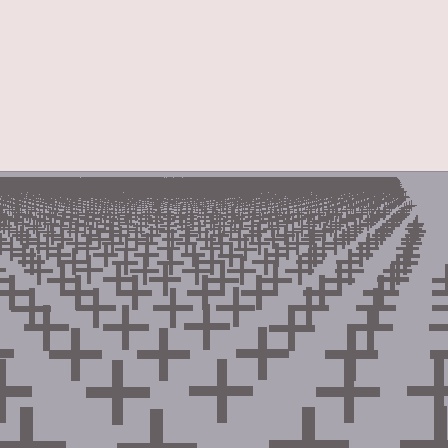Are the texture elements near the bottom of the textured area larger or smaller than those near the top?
Larger. Near the bottom, elements are closer to the viewer and appear at a bigger on-screen size.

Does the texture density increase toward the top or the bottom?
Density increases toward the top.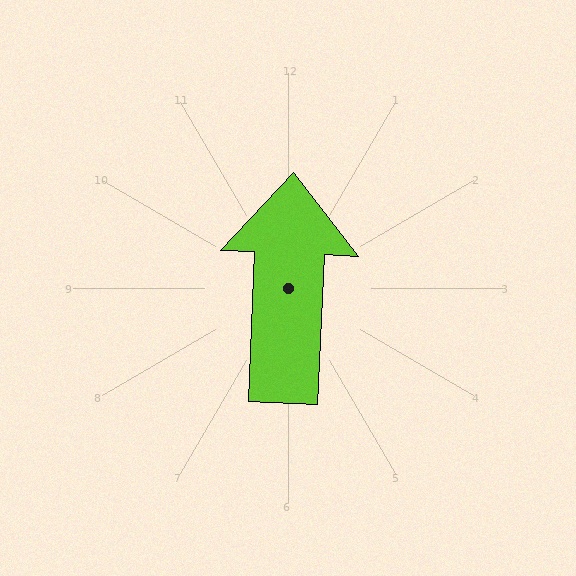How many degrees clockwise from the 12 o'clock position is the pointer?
Approximately 3 degrees.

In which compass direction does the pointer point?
North.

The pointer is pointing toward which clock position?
Roughly 12 o'clock.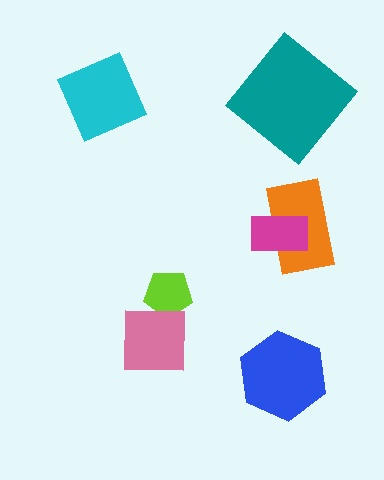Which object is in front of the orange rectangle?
The magenta rectangle is in front of the orange rectangle.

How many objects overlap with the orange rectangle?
1 object overlaps with the orange rectangle.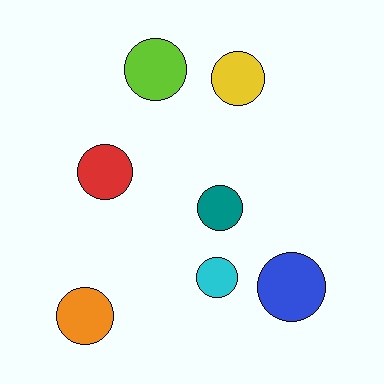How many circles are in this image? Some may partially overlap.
There are 7 circles.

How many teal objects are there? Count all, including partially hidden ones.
There is 1 teal object.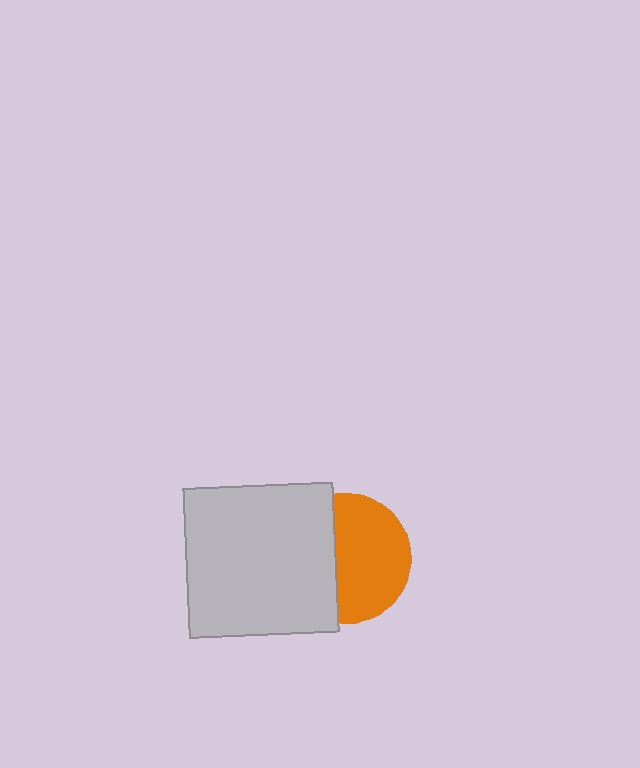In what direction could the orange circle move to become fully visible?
The orange circle could move right. That would shift it out from behind the light gray square entirely.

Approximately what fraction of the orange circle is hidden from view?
Roughly 41% of the orange circle is hidden behind the light gray square.